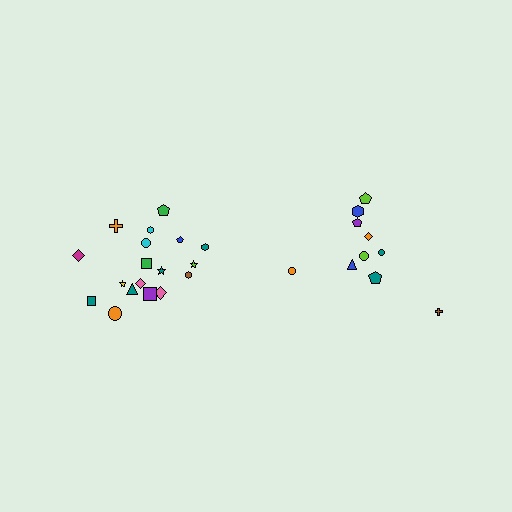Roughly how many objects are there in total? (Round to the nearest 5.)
Roughly 30 objects in total.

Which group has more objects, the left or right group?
The left group.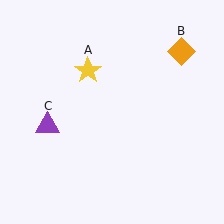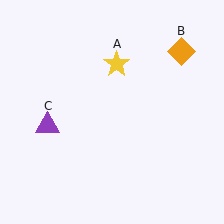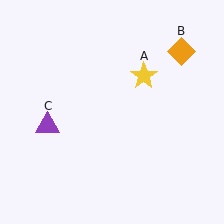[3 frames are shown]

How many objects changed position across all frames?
1 object changed position: yellow star (object A).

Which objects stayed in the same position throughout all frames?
Orange diamond (object B) and purple triangle (object C) remained stationary.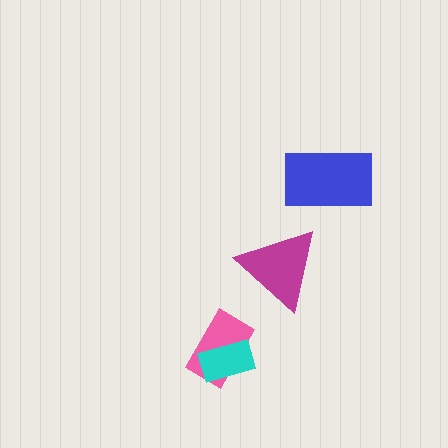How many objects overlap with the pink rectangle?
1 object overlaps with the pink rectangle.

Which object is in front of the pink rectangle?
The cyan rectangle is in front of the pink rectangle.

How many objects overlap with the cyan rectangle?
1 object overlaps with the cyan rectangle.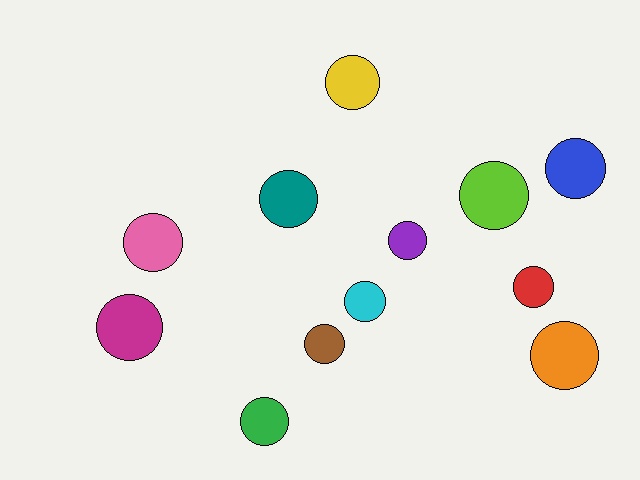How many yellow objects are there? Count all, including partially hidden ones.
There is 1 yellow object.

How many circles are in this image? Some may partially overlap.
There are 12 circles.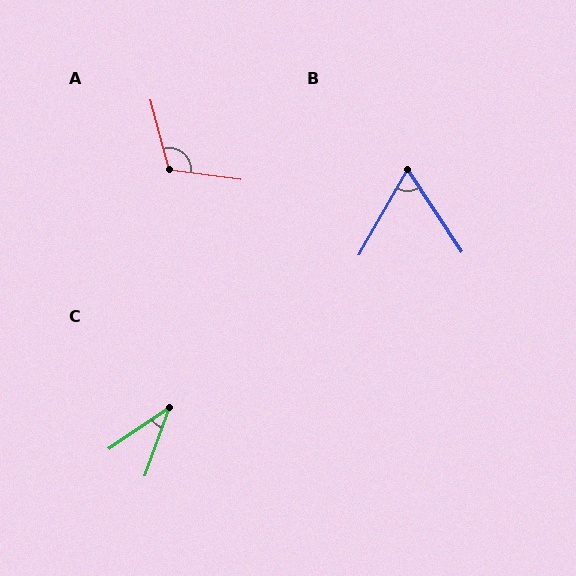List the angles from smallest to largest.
C (36°), B (63°), A (112°).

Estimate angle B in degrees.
Approximately 63 degrees.